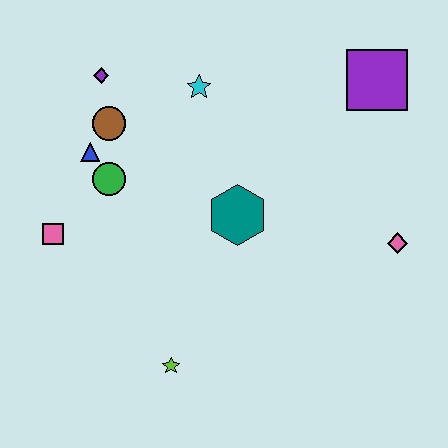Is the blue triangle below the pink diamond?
No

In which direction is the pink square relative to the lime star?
The pink square is above the lime star.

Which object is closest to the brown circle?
The blue triangle is closest to the brown circle.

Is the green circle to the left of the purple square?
Yes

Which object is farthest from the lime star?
The purple square is farthest from the lime star.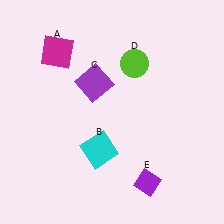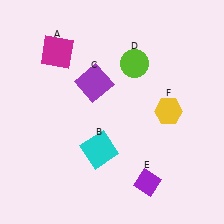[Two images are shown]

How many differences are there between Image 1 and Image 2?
There is 1 difference between the two images.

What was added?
A yellow hexagon (F) was added in Image 2.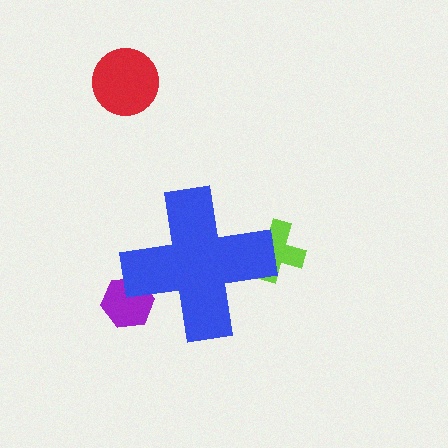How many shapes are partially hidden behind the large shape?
2 shapes are partially hidden.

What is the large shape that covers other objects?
A blue cross.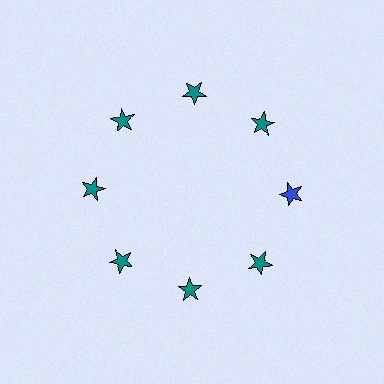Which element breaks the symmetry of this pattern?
The blue star at roughly the 3 o'clock position breaks the symmetry. All other shapes are teal stars.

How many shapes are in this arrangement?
There are 8 shapes arranged in a ring pattern.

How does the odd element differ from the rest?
It has a different color: blue instead of teal.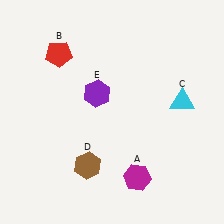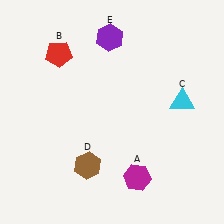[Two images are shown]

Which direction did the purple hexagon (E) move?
The purple hexagon (E) moved up.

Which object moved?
The purple hexagon (E) moved up.